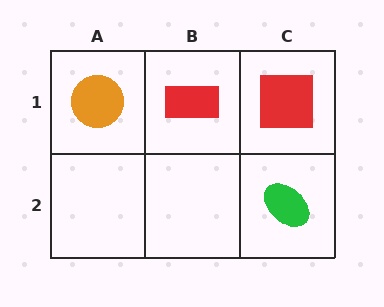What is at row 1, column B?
A red rectangle.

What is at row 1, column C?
A red square.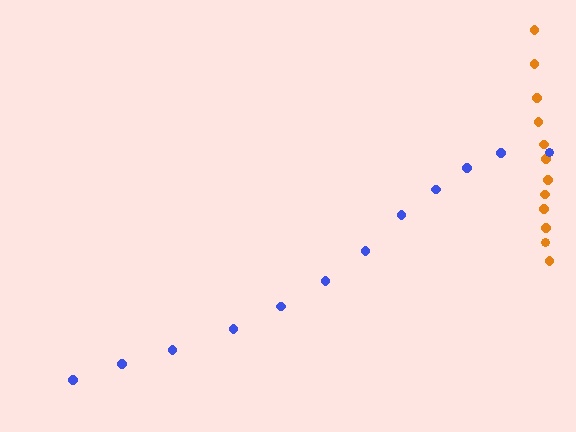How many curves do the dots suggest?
There are 2 distinct paths.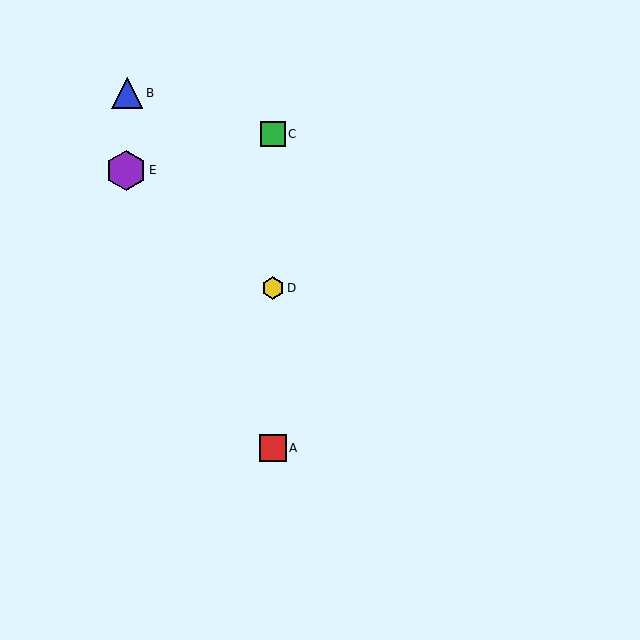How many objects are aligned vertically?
3 objects (A, C, D) are aligned vertically.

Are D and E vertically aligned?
No, D is at x≈273 and E is at x≈126.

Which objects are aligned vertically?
Objects A, C, D are aligned vertically.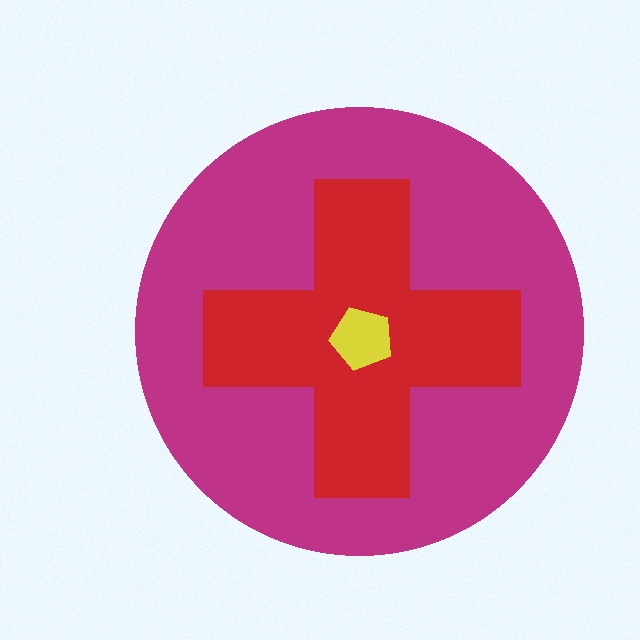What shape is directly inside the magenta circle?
The red cross.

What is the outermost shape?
The magenta circle.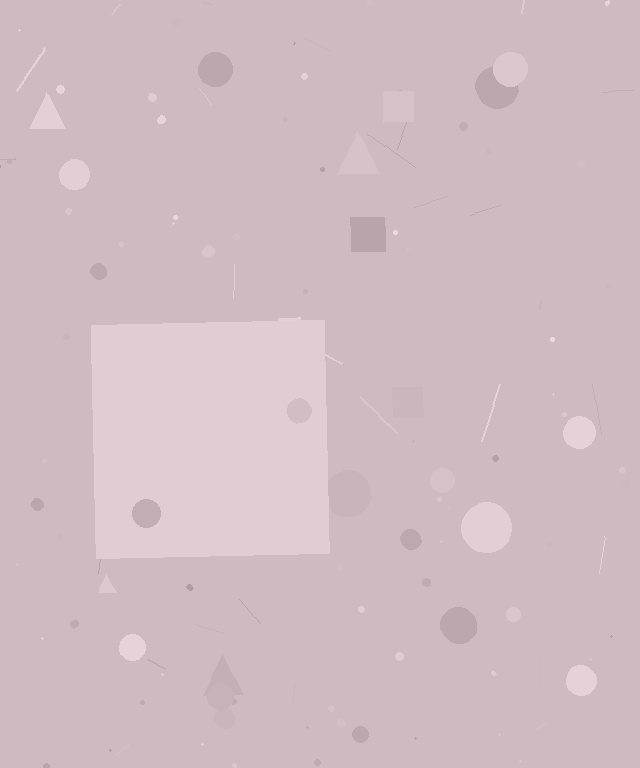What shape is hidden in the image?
A square is hidden in the image.